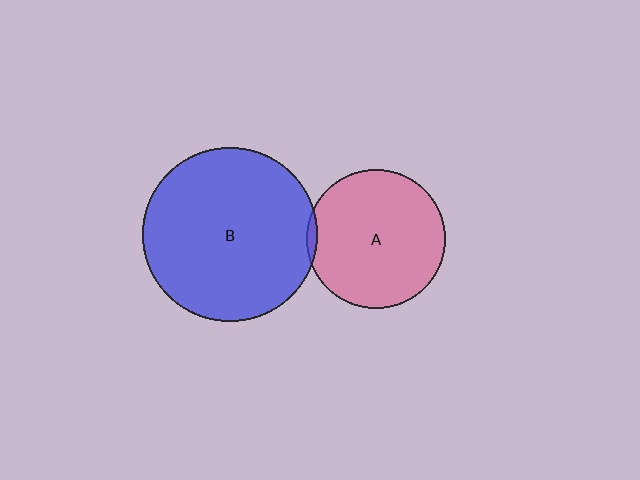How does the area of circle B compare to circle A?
Approximately 1.6 times.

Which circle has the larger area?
Circle B (blue).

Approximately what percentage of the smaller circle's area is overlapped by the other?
Approximately 5%.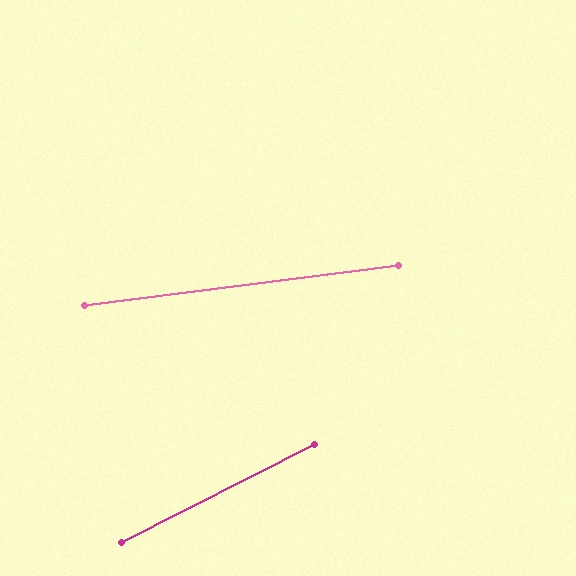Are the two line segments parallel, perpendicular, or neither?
Neither parallel nor perpendicular — they differ by about 19°.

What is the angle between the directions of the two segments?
Approximately 19 degrees.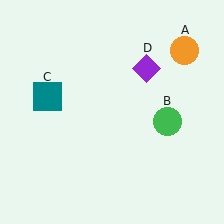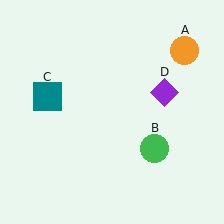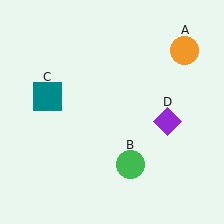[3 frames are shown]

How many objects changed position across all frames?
2 objects changed position: green circle (object B), purple diamond (object D).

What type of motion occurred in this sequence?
The green circle (object B), purple diamond (object D) rotated clockwise around the center of the scene.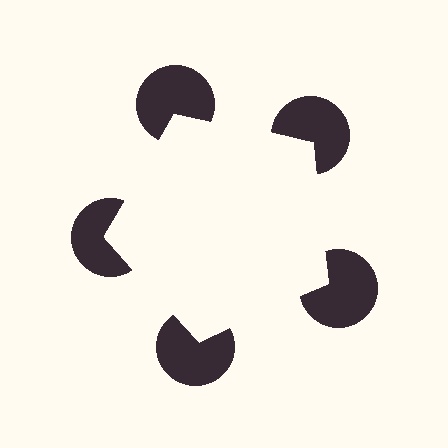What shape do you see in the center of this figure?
An illusory pentagon — its edges are inferred from the aligned wedge cuts in the pac-man discs, not physically drawn.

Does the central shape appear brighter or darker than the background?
It typically appears slightly brighter than the background, even though no actual brightness change is drawn.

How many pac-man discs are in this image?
There are 5 — one at each vertex of the illusory pentagon.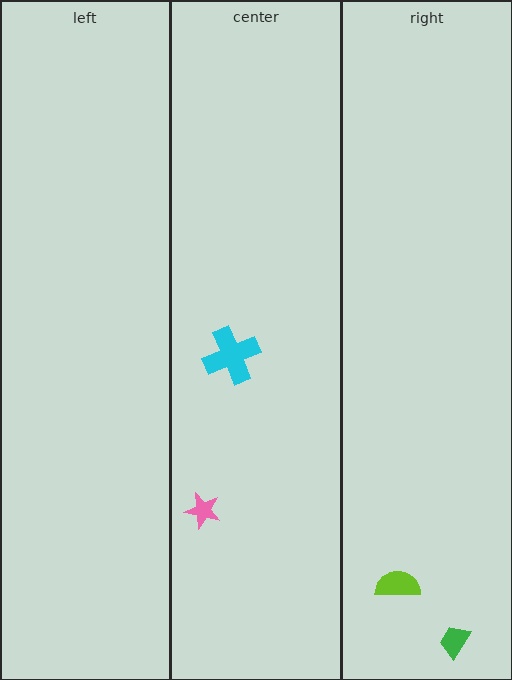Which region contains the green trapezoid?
The right region.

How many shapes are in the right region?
2.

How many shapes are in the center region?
2.